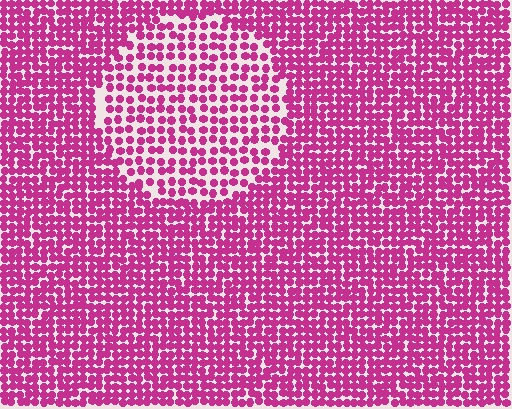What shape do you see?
I see a circle.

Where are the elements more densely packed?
The elements are more densely packed outside the circle boundary.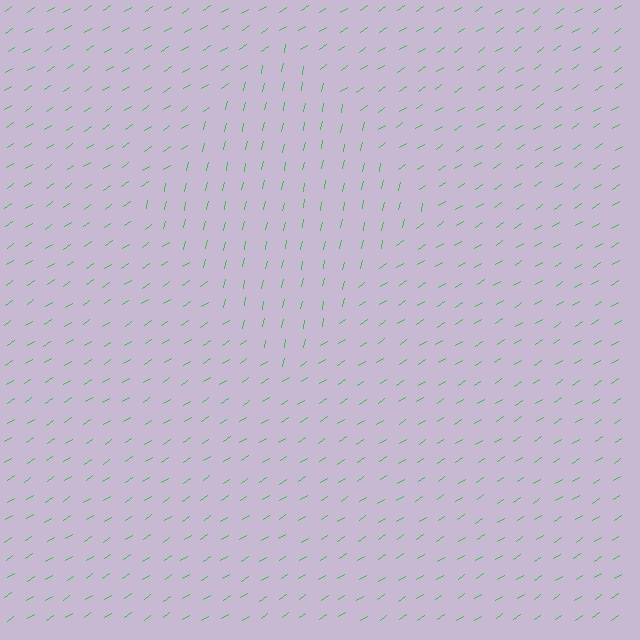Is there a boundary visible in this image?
Yes, there is a texture boundary formed by a change in line orientation.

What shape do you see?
I see a diamond.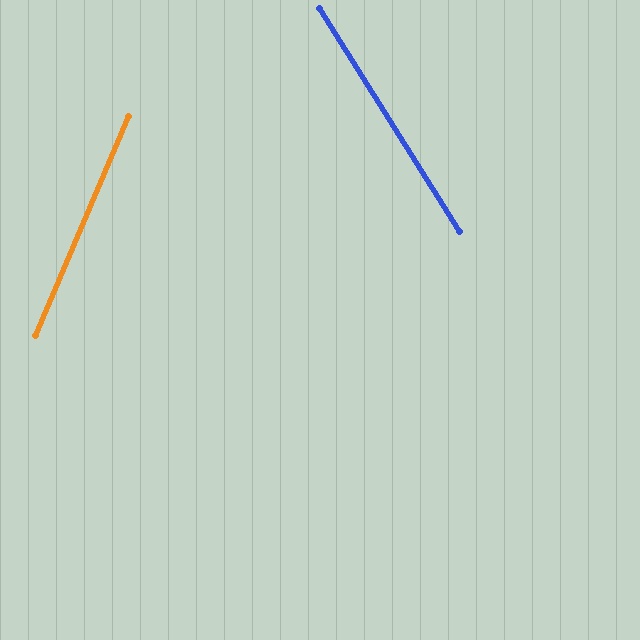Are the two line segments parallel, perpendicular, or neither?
Neither parallel nor perpendicular — they differ by about 55°.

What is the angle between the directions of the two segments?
Approximately 55 degrees.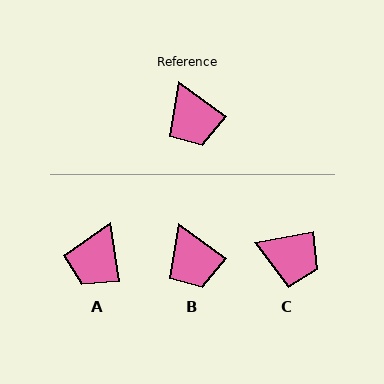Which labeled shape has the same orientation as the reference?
B.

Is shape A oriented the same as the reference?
No, it is off by about 45 degrees.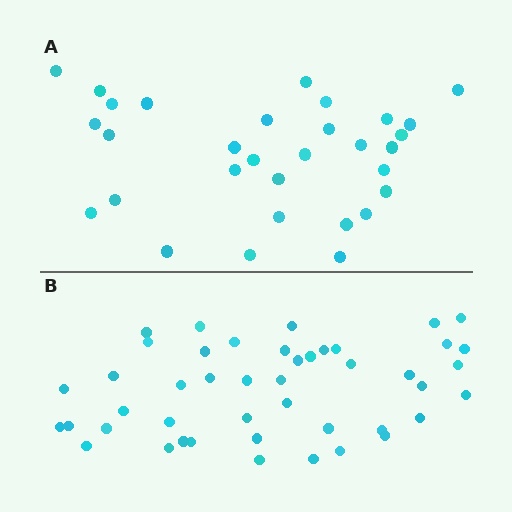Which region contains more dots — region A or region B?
Region B (the bottom region) has more dots.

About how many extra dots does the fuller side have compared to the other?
Region B has approximately 15 more dots than region A.